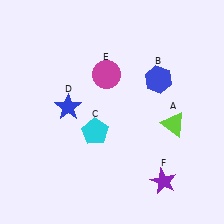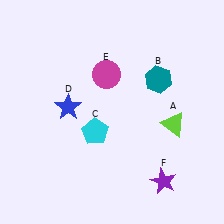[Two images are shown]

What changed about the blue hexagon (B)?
In Image 1, B is blue. In Image 2, it changed to teal.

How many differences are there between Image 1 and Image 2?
There is 1 difference between the two images.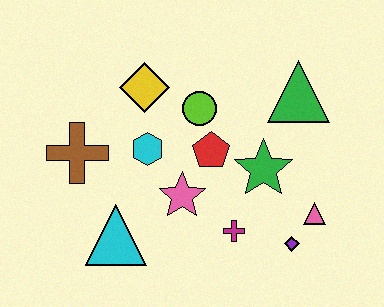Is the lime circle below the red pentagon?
No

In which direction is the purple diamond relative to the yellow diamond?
The purple diamond is below the yellow diamond.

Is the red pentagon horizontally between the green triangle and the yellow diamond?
Yes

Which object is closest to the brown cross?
The cyan hexagon is closest to the brown cross.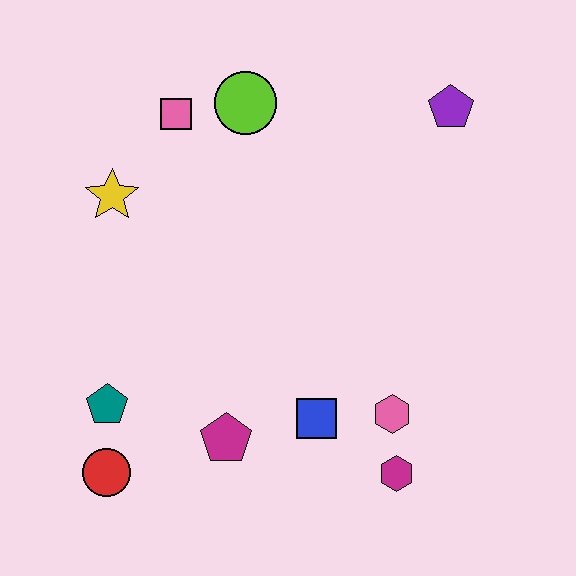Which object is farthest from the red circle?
The purple pentagon is farthest from the red circle.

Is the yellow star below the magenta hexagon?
No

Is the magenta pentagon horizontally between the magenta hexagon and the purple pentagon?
No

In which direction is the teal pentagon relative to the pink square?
The teal pentagon is below the pink square.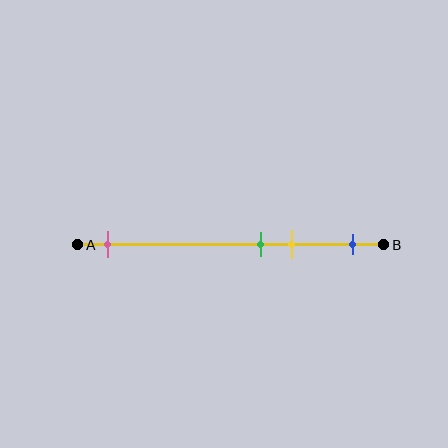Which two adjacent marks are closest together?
The green and yellow marks are the closest adjacent pair.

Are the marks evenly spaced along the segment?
No, the marks are not evenly spaced.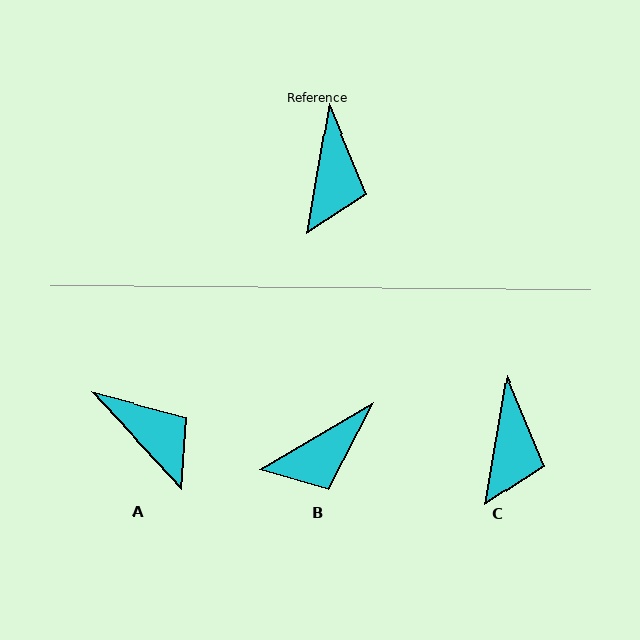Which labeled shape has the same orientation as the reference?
C.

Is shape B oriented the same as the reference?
No, it is off by about 50 degrees.